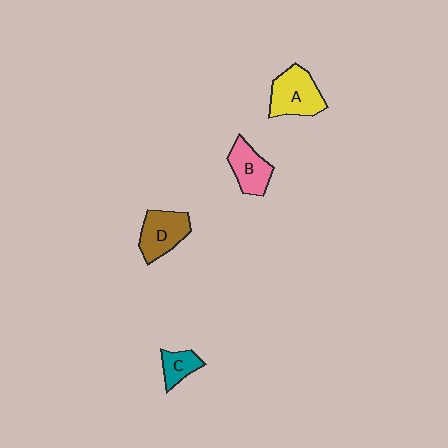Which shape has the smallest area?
Shape C (teal).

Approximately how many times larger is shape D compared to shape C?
Approximately 1.8 times.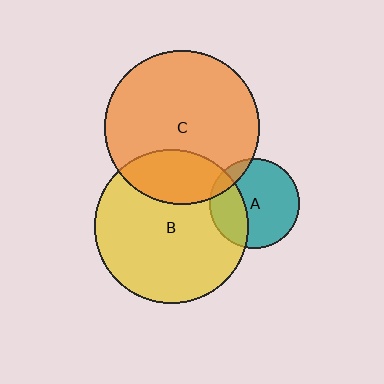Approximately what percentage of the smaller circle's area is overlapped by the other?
Approximately 30%.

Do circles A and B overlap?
Yes.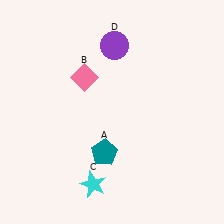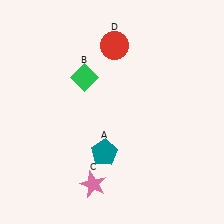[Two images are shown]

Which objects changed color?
B changed from pink to green. C changed from cyan to pink. D changed from purple to red.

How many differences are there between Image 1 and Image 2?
There are 3 differences between the two images.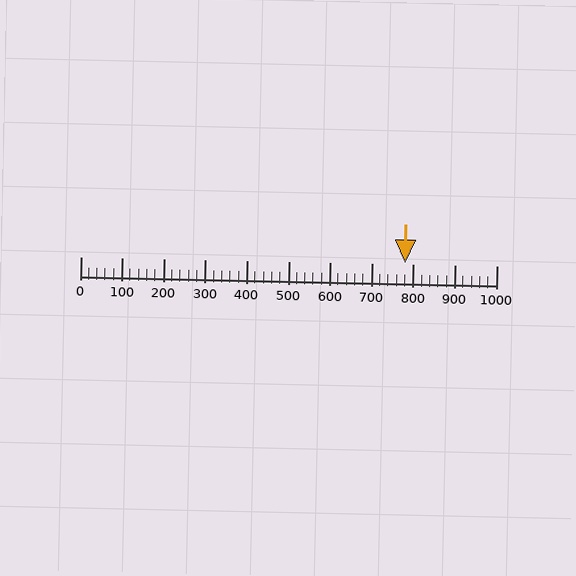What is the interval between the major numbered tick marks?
The major tick marks are spaced 100 units apart.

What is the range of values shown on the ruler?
The ruler shows values from 0 to 1000.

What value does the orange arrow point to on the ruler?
The orange arrow points to approximately 780.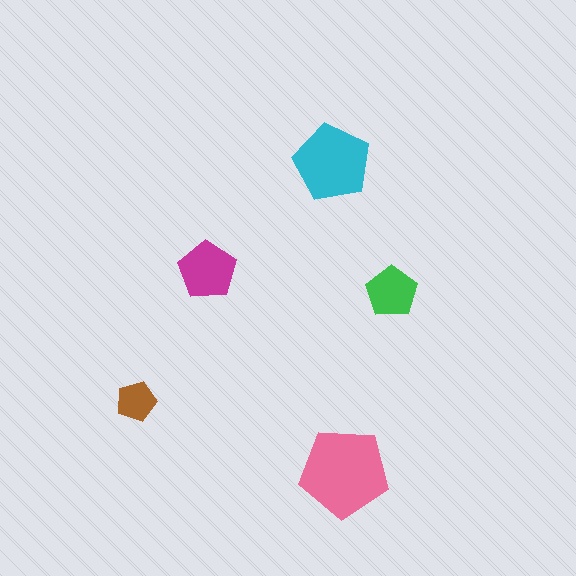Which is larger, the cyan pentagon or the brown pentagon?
The cyan one.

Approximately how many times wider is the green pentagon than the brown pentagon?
About 1.5 times wider.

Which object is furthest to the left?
The brown pentagon is leftmost.